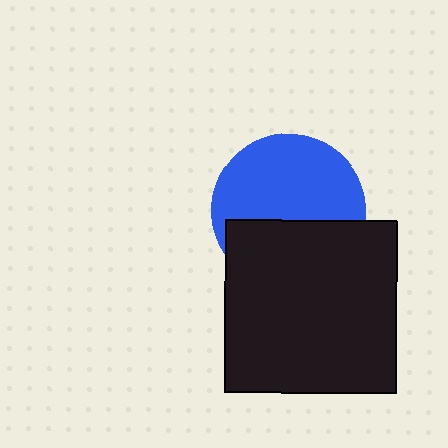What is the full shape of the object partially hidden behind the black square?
The partially hidden object is a blue circle.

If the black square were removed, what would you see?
You would see the complete blue circle.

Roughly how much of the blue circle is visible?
About half of it is visible (roughly 59%).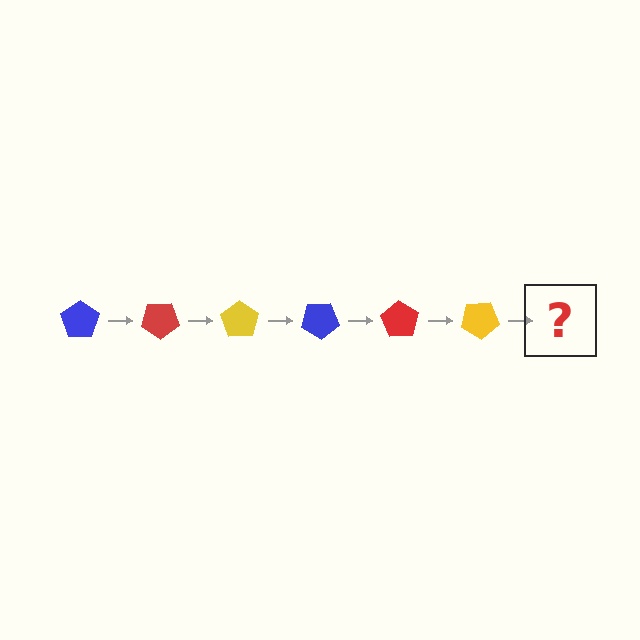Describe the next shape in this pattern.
It should be a blue pentagon, rotated 210 degrees from the start.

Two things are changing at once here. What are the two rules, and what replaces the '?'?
The two rules are that it rotates 35 degrees each step and the color cycles through blue, red, and yellow. The '?' should be a blue pentagon, rotated 210 degrees from the start.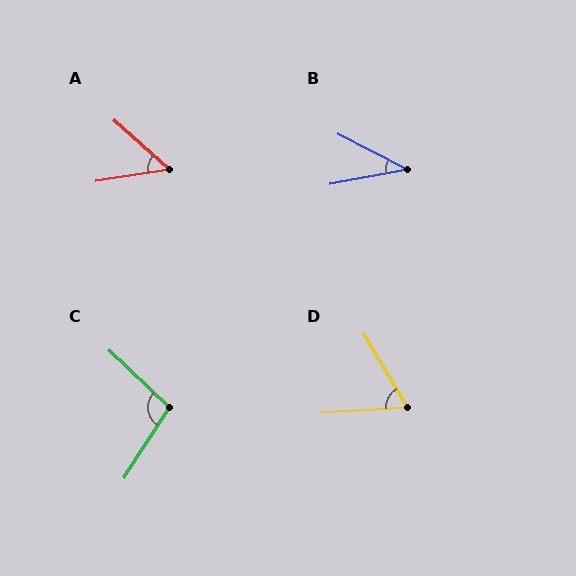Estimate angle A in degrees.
Approximately 51 degrees.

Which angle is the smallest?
B, at approximately 37 degrees.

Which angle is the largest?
C, at approximately 101 degrees.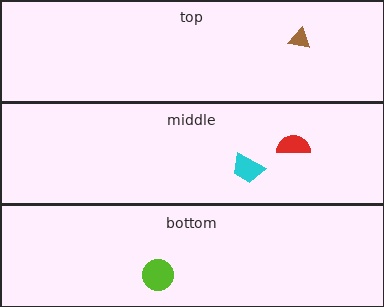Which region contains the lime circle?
The bottom region.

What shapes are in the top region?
The brown triangle.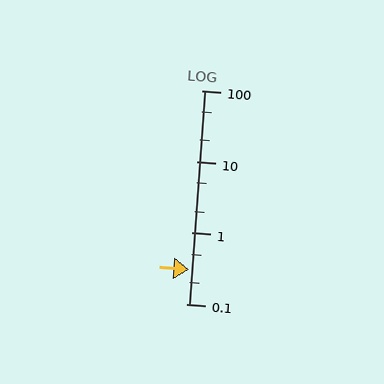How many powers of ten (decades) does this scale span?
The scale spans 3 decades, from 0.1 to 100.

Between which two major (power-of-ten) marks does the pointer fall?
The pointer is between 0.1 and 1.